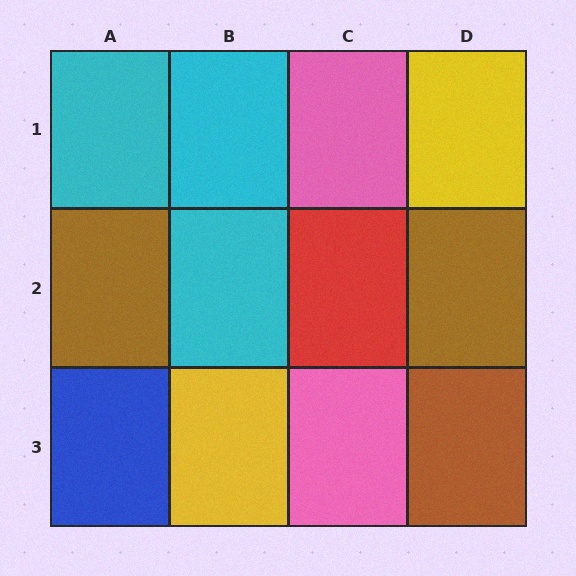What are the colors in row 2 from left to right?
Brown, cyan, red, brown.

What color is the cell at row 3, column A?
Blue.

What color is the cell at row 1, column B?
Cyan.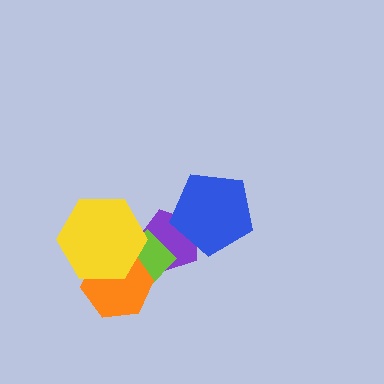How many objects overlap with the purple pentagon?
3 objects overlap with the purple pentagon.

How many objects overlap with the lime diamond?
3 objects overlap with the lime diamond.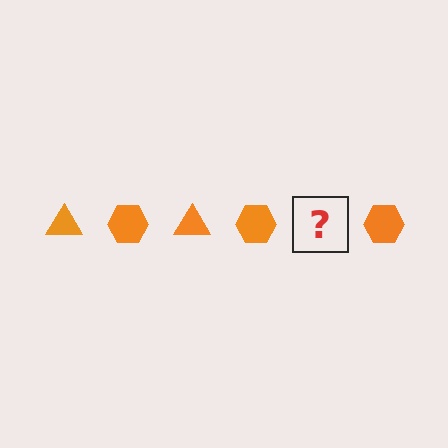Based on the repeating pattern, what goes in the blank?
The blank should be an orange triangle.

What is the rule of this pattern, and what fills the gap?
The rule is that the pattern cycles through triangle, hexagon shapes in orange. The gap should be filled with an orange triangle.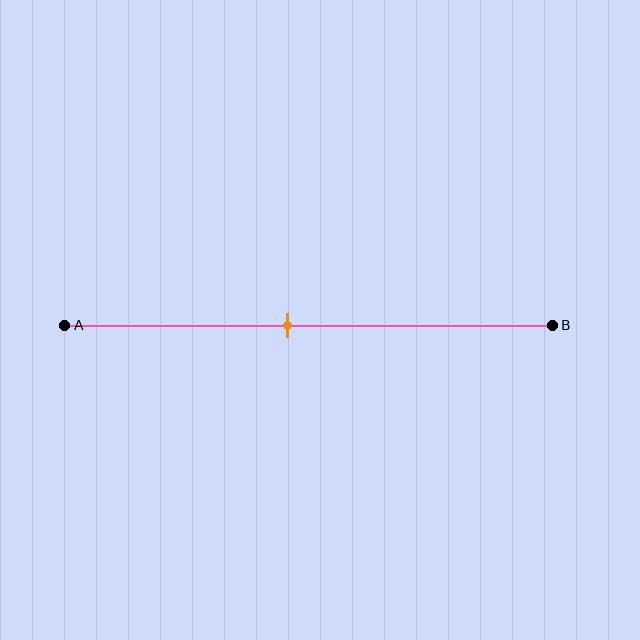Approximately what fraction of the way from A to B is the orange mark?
The orange mark is approximately 45% of the way from A to B.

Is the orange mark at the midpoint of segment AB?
No, the mark is at about 45% from A, not at the 50% midpoint.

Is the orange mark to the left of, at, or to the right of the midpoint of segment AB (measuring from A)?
The orange mark is to the left of the midpoint of segment AB.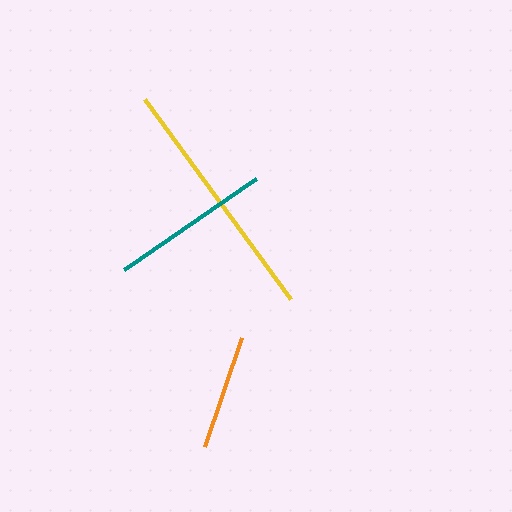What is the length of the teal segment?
The teal segment is approximately 160 pixels long.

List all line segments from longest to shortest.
From longest to shortest: yellow, teal, orange.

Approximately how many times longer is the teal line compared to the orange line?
The teal line is approximately 1.4 times the length of the orange line.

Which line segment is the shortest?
The orange line is the shortest at approximately 115 pixels.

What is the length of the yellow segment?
The yellow segment is approximately 247 pixels long.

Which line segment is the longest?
The yellow line is the longest at approximately 247 pixels.